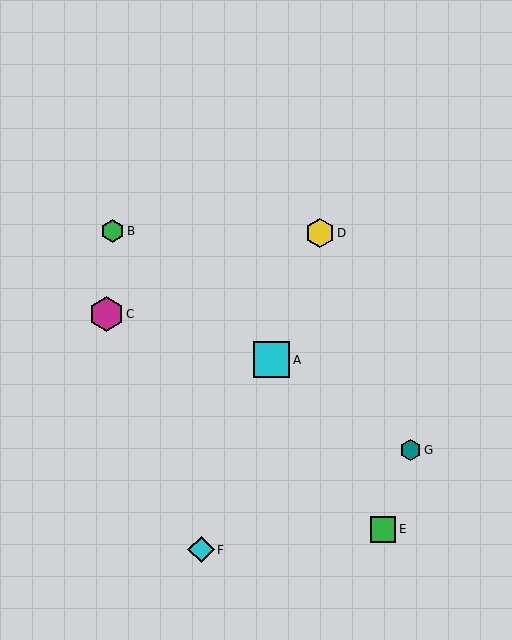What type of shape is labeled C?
Shape C is a magenta hexagon.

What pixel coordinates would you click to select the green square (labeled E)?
Click at (383, 529) to select the green square E.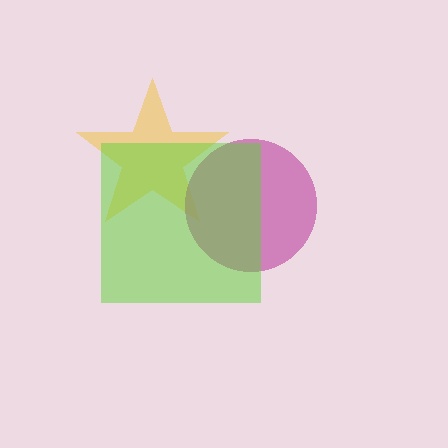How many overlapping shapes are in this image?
There are 3 overlapping shapes in the image.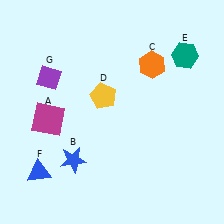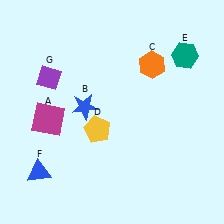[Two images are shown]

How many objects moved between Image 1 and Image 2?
2 objects moved between the two images.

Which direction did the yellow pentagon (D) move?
The yellow pentagon (D) moved down.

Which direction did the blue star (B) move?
The blue star (B) moved up.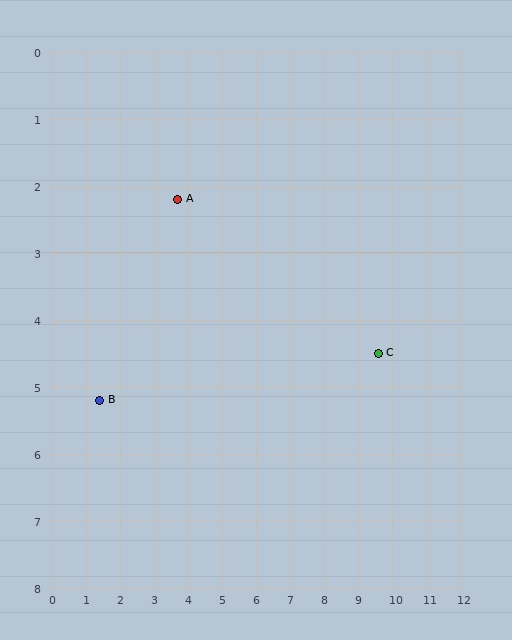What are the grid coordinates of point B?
Point B is at approximately (1.4, 5.2).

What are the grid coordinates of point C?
Point C is at approximately (9.6, 4.5).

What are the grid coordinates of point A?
Point A is at approximately (3.7, 2.2).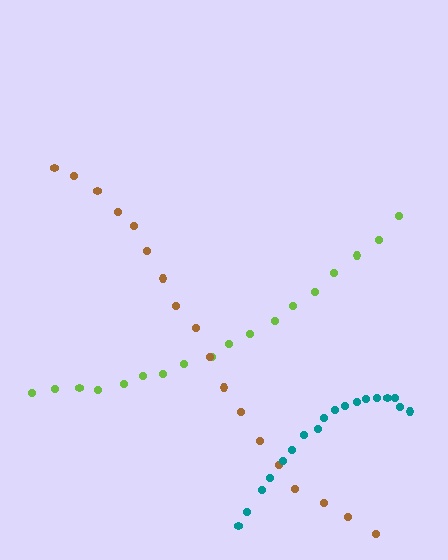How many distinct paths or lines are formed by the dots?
There are 3 distinct paths.